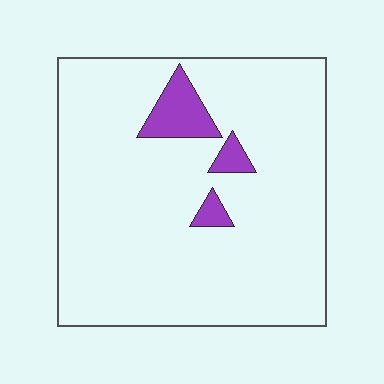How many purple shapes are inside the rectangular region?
3.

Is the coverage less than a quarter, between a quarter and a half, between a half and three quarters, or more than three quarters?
Less than a quarter.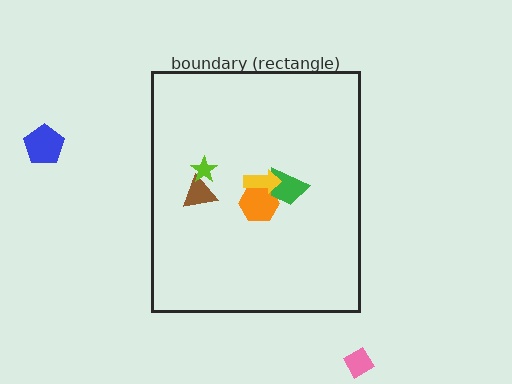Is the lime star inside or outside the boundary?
Inside.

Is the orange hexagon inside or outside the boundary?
Inside.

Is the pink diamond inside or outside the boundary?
Outside.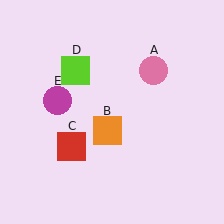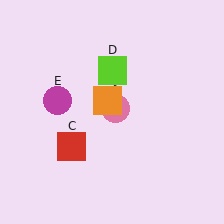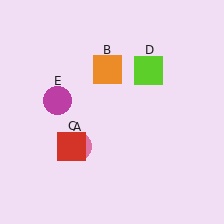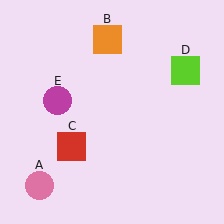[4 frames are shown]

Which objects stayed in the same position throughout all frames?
Red square (object C) and magenta circle (object E) remained stationary.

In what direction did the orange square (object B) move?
The orange square (object B) moved up.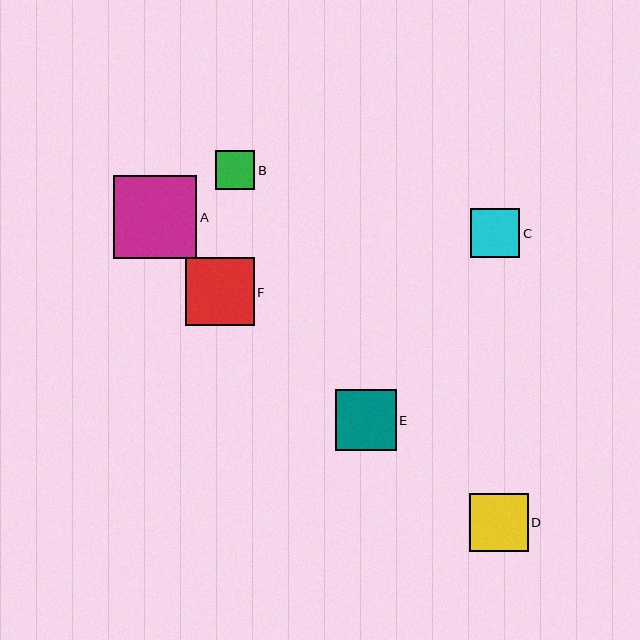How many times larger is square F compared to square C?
Square F is approximately 1.4 times the size of square C.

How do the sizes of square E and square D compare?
Square E and square D are approximately the same size.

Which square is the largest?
Square A is the largest with a size of approximately 83 pixels.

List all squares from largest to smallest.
From largest to smallest: A, F, E, D, C, B.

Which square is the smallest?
Square B is the smallest with a size of approximately 39 pixels.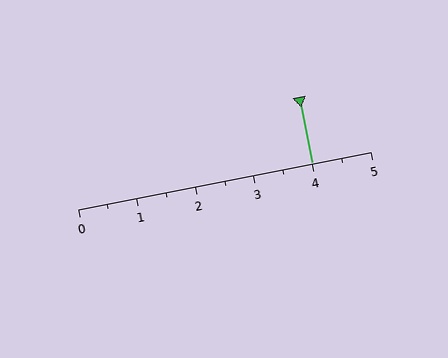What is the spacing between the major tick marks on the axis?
The major ticks are spaced 1 apart.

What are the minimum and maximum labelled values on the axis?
The axis runs from 0 to 5.